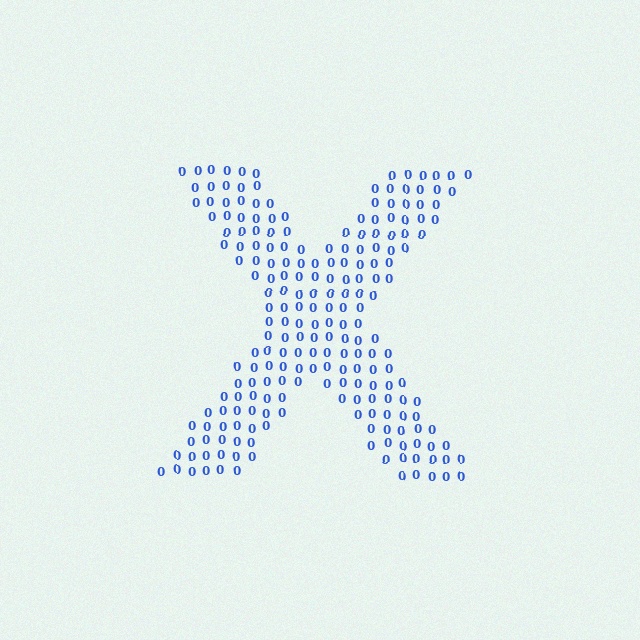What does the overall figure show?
The overall figure shows the letter X.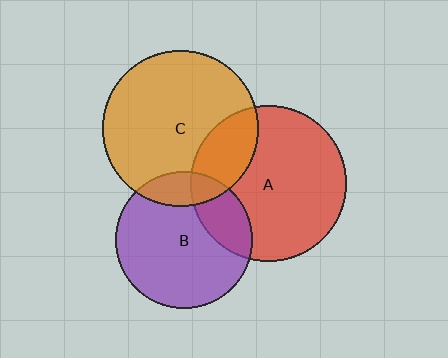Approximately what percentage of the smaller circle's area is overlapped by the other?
Approximately 20%.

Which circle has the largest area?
Circle A (red).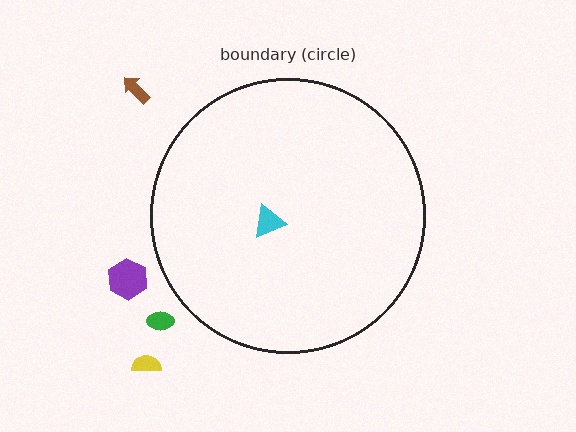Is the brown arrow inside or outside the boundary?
Outside.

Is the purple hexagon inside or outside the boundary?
Outside.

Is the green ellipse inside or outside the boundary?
Outside.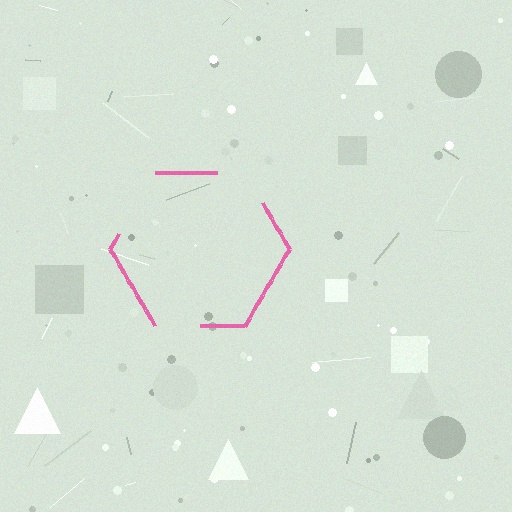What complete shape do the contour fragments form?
The contour fragments form a hexagon.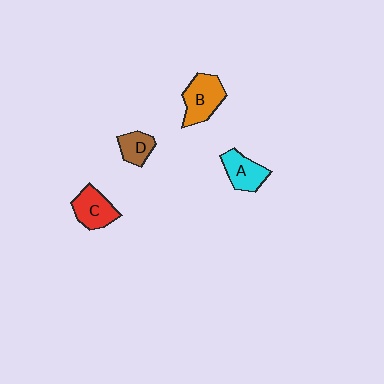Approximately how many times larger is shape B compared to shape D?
Approximately 1.7 times.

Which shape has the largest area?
Shape B (orange).